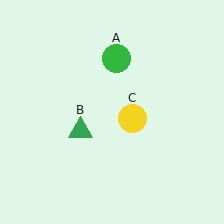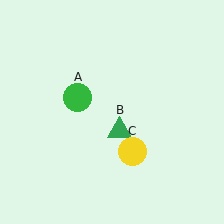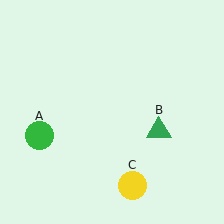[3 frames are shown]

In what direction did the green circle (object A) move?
The green circle (object A) moved down and to the left.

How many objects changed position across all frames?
3 objects changed position: green circle (object A), green triangle (object B), yellow circle (object C).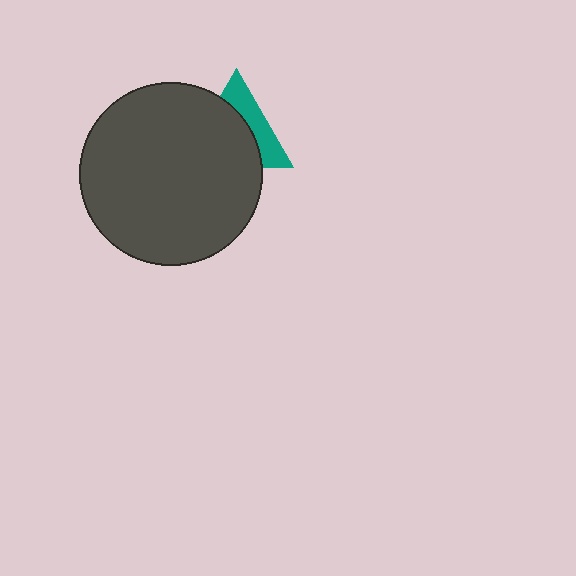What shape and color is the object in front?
The object in front is a dark gray circle.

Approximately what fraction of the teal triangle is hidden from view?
Roughly 62% of the teal triangle is hidden behind the dark gray circle.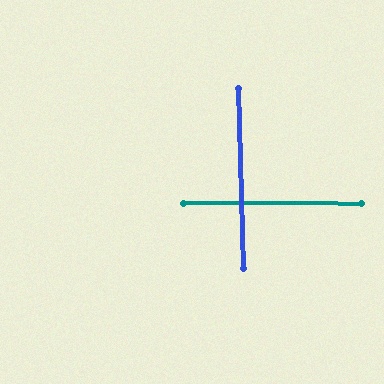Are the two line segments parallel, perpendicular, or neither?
Perpendicular — they meet at approximately 89°.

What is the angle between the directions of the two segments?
Approximately 89 degrees.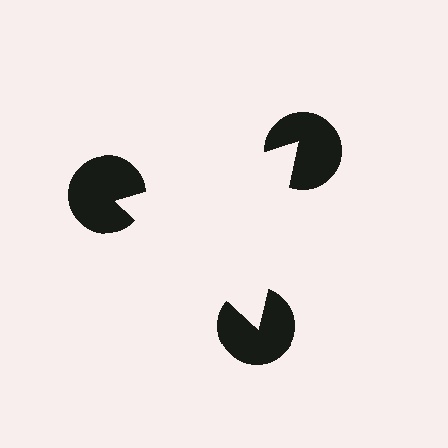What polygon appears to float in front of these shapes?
An illusory triangle — its edges are inferred from the aligned wedge cuts in the pac-man discs, not physically drawn.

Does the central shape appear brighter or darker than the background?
It typically appears slightly brighter than the background, even though no actual brightness change is drawn.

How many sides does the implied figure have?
3 sides.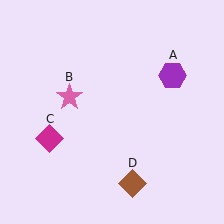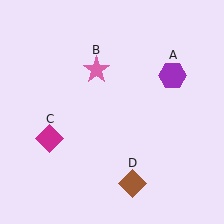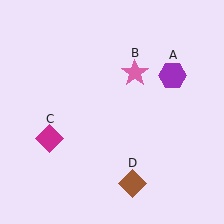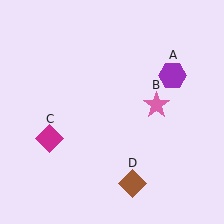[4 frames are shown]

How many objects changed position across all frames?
1 object changed position: pink star (object B).